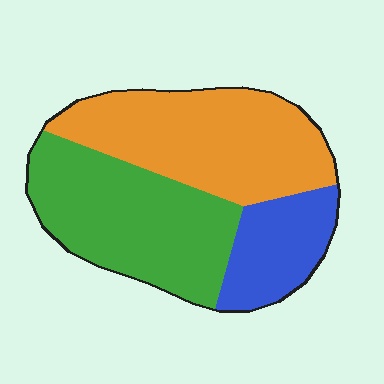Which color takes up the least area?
Blue, at roughly 20%.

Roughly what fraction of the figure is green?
Green covers roughly 40% of the figure.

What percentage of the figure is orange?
Orange takes up between a quarter and a half of the figure.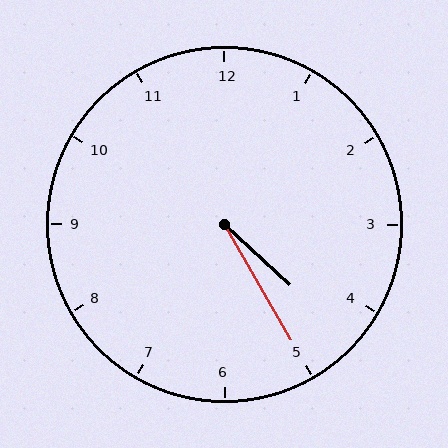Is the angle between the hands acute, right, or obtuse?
It is acute.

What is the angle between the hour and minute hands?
Approximately 18 degrees.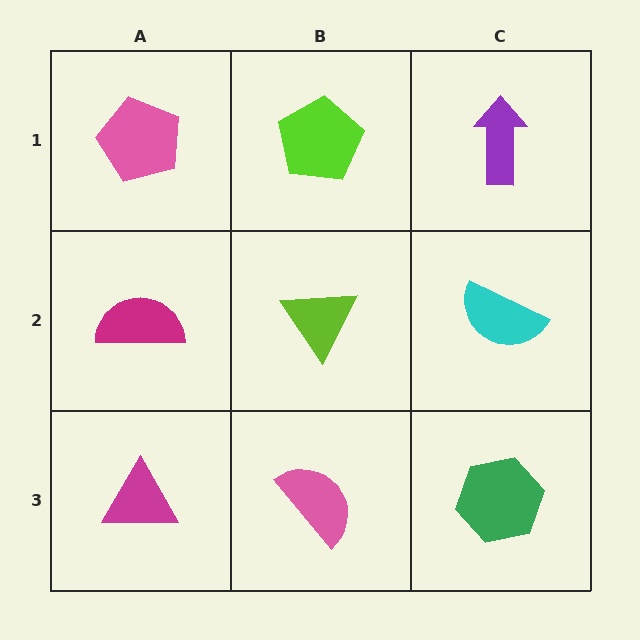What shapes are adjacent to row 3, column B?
A lime triangle (row 2, column B), a magenta triangle (row 3, column A), a green hexagon (row 3, column C).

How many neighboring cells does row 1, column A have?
2.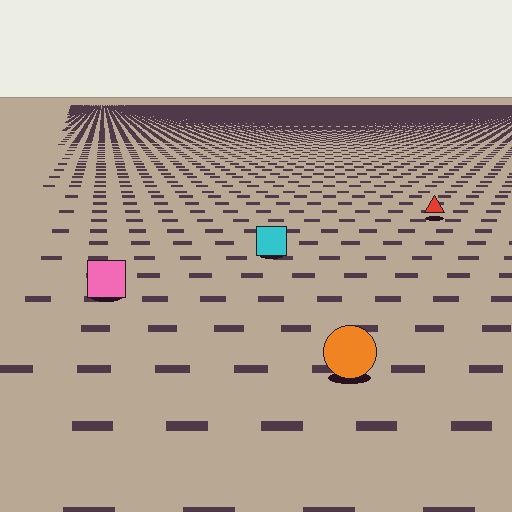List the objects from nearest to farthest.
From nearest to farthest: the orange circle, the pink square, the cyan square, the red triangle.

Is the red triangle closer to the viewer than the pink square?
No. The pink square is closer — you can tell from the texture gradient: the ground texture is coarser near it.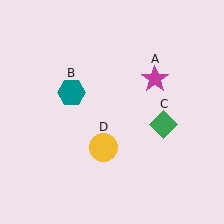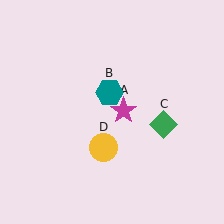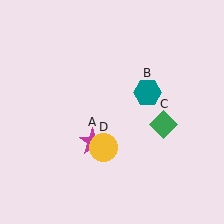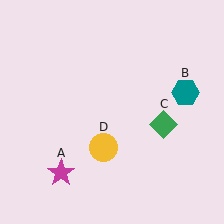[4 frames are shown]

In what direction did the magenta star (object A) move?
The magenta star (object A) moved down and to the left.